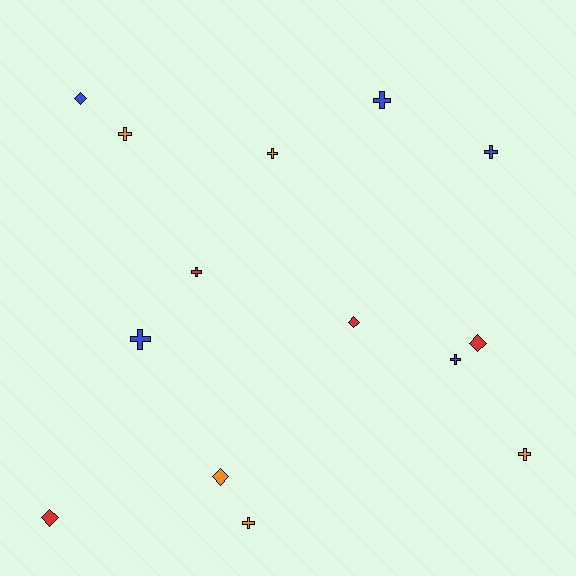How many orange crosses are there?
There are 4 orange crosses.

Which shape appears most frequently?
Cross, with 9 objects.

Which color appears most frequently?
Blue, with 5 objects.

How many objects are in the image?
There are 14 objects.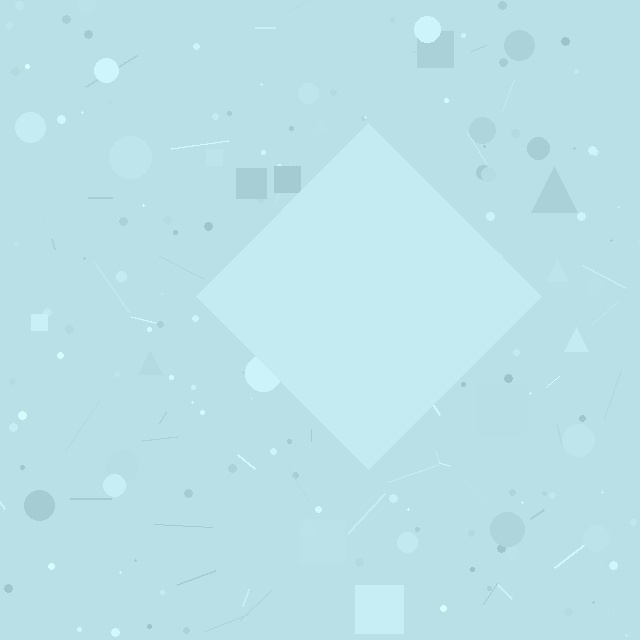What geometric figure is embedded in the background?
A diamond is embedded in the background.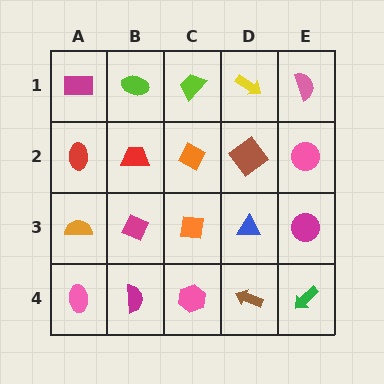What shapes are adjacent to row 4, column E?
A magenta circle (row 3, column E), a brown arrow (row 4, column D).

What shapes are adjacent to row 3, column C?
An orange diamond (row 2, column C), a pink hexagon (row 4, column C), a magenta diamond (row 3, column B), a blue triangle (row 3, column D).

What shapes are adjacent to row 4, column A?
An orange semicircle (row 3, column A), a magenta semicircle (row 4, column B).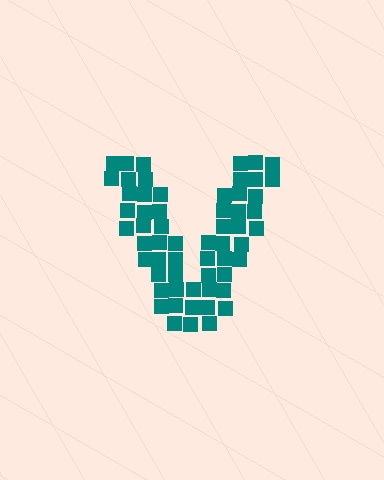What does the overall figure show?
The overall figure shows the letter V.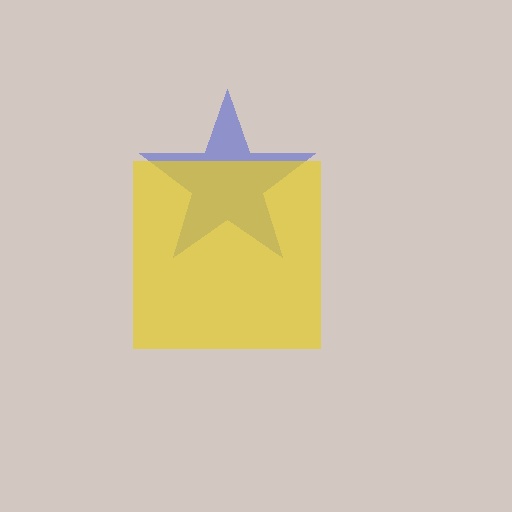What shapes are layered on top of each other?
The layered shapes are: a blue star, a yellow square.